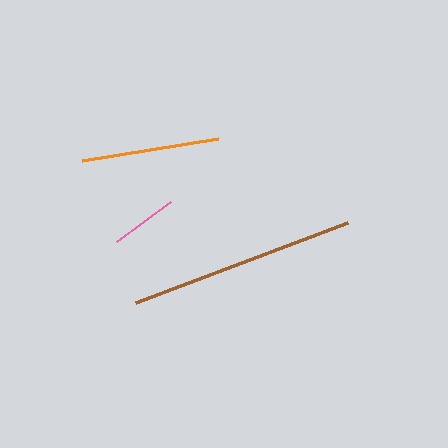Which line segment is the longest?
The brown line is the longest at approximately 226 pixels.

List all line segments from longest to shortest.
From longest to shortest: brown, orange, pink.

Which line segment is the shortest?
The pink line is the shortest at approximately 67 pixels.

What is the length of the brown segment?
The brown segment is approximately 226 pixels long.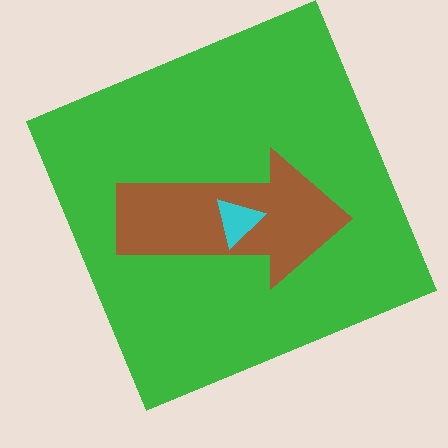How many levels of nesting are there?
3.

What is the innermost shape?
The cyan triangle.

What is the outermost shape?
The green square.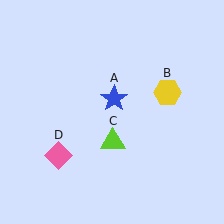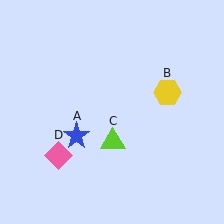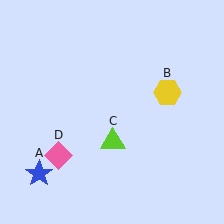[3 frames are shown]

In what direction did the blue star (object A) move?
The blue star (object A) moved down and to the left.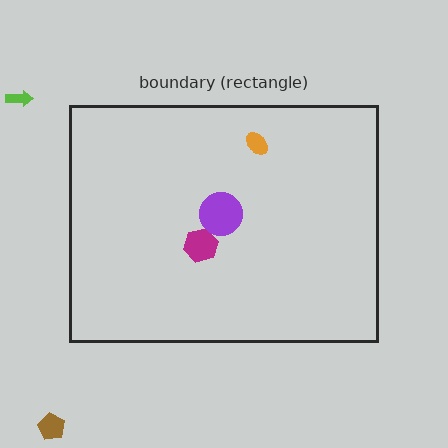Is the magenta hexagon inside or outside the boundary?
Inside.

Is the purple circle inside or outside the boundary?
Inside.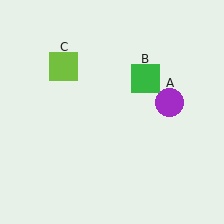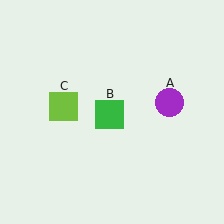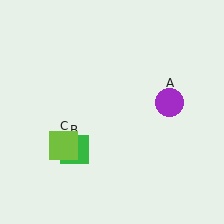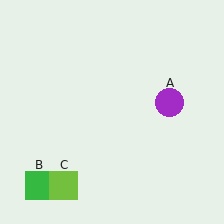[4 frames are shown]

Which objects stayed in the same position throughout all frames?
Purple circle (object A) remained stationary.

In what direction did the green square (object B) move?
The green square (object B) moved down and to the left.